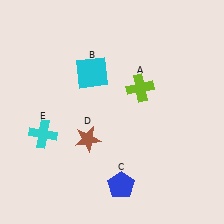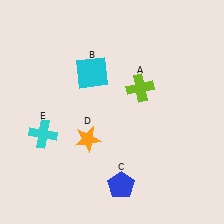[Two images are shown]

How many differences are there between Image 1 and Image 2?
There is 1 difference between the two images.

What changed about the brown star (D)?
In Image 1, D is brown. In Image 2, it changed to orange.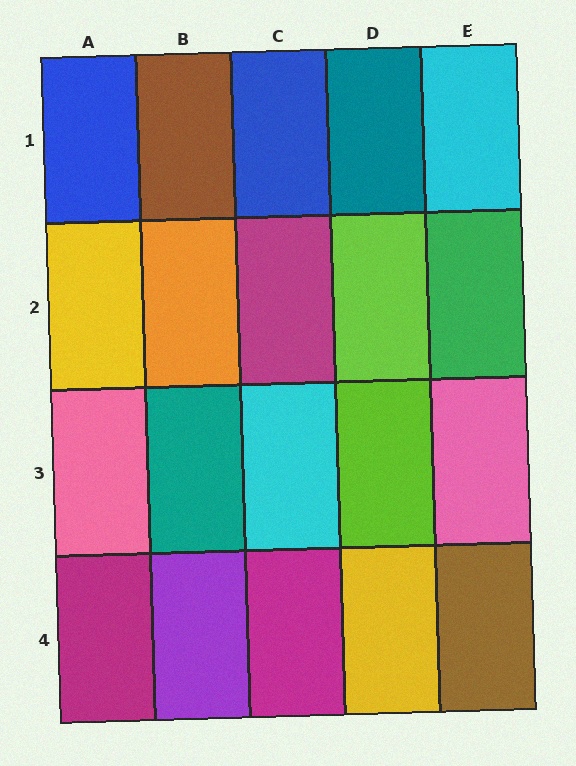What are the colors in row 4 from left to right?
Magenta, purple, magenta, yellow, brown.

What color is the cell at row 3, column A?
Pink.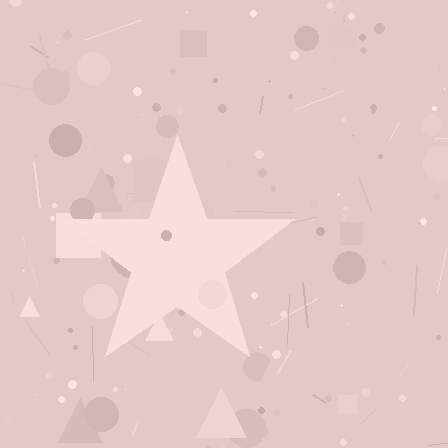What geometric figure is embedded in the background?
A star is embedded in the background.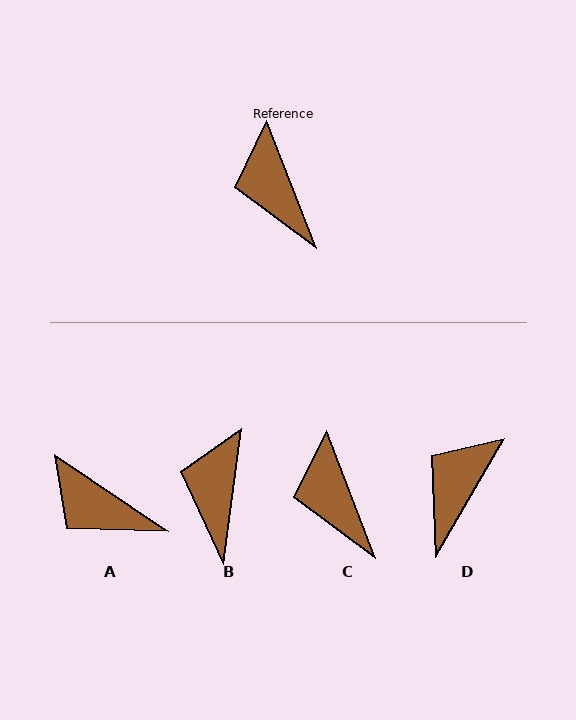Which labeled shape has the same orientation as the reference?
C.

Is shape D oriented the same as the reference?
No, it is off by about 51 degrees.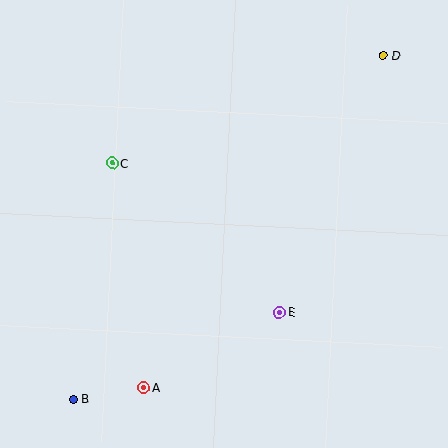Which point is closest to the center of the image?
Point E at (279, 312) is closest to the center.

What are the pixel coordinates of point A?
Point A is at (143, 387).